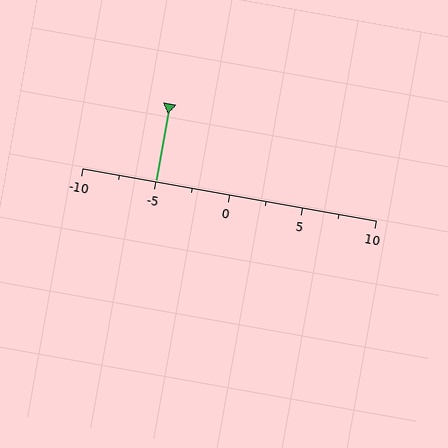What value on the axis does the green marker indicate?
The marker indicates approximately -5.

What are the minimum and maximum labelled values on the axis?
The axis runs from -10 to 10.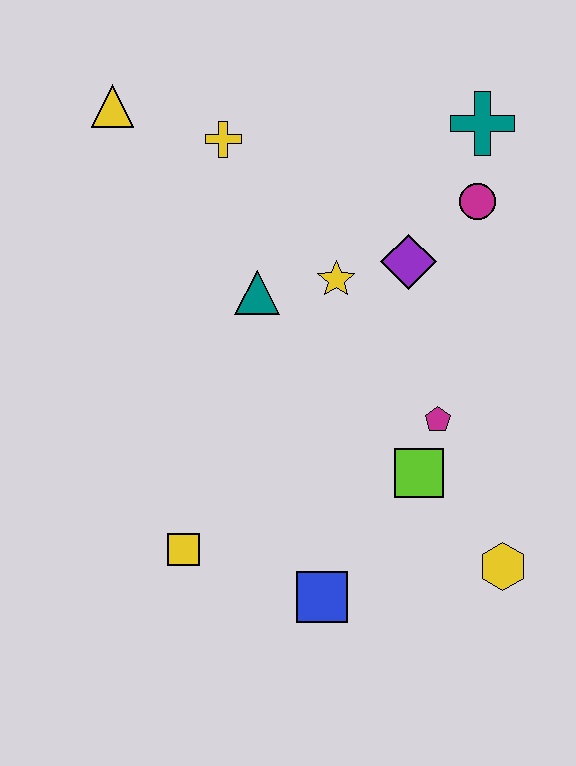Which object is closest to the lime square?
The magenta pentagon is closest to the lime square.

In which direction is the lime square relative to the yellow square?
The lime square is to the right of the yellow square.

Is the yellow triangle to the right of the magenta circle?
No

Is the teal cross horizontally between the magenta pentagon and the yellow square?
No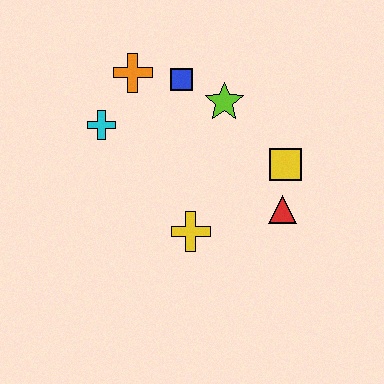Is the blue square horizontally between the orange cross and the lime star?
Yes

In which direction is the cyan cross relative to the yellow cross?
The cyan cross is above the yellow cross.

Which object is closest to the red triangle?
The yellow square is closest to the red triangle.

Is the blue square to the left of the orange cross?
No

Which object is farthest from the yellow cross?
The orange cross is farthest from the yellow cross.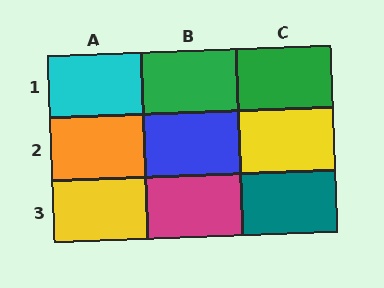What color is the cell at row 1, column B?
Green.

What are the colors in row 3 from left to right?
Yellow, magenta, teal.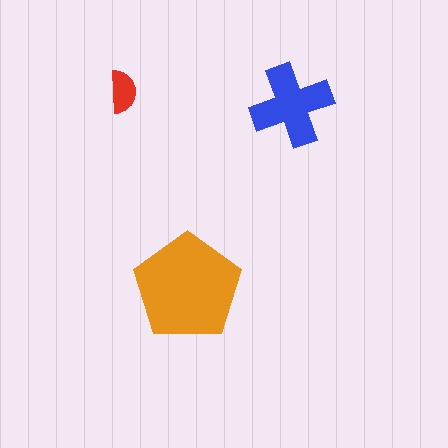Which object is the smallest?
The red semicircle.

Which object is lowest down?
The orange pentagon is bottommost.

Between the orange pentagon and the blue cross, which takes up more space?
The orange pentagon.